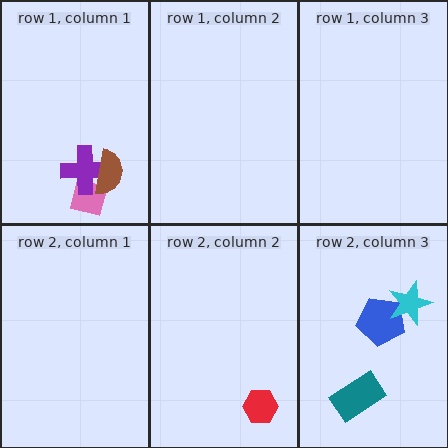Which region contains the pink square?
The row 1, column 1 region.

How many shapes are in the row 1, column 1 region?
3.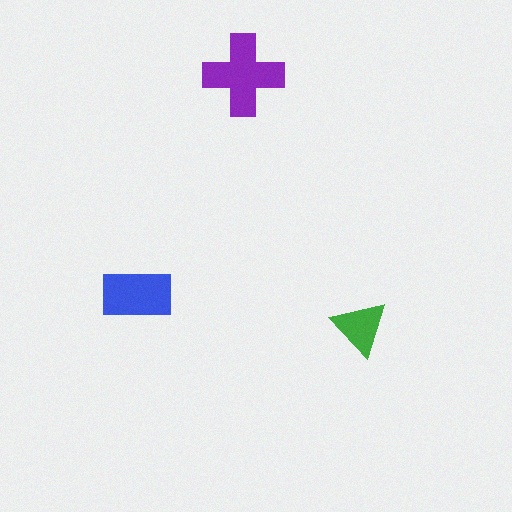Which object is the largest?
The purple cross.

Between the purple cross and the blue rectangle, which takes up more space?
The purple cross.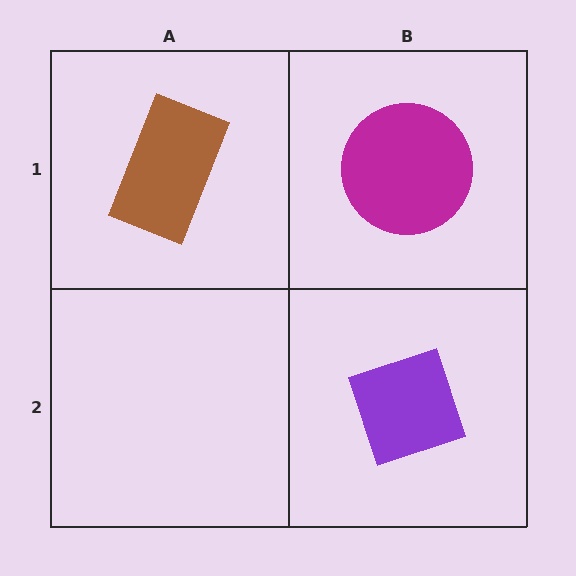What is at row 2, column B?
A purple diamond.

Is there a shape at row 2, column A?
No, that cell is empty.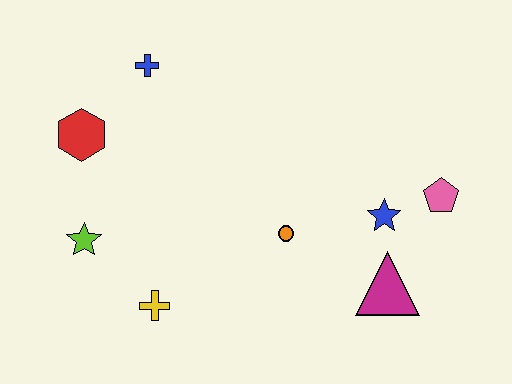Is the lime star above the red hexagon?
No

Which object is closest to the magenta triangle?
The blue star is closest to the magenta triangle.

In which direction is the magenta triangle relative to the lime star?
The magenta triangle is to the right of the lime star.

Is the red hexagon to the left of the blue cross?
Yes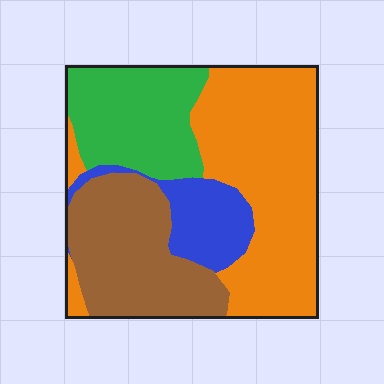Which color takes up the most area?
Orange, at roughly 40%.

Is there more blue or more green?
Green.